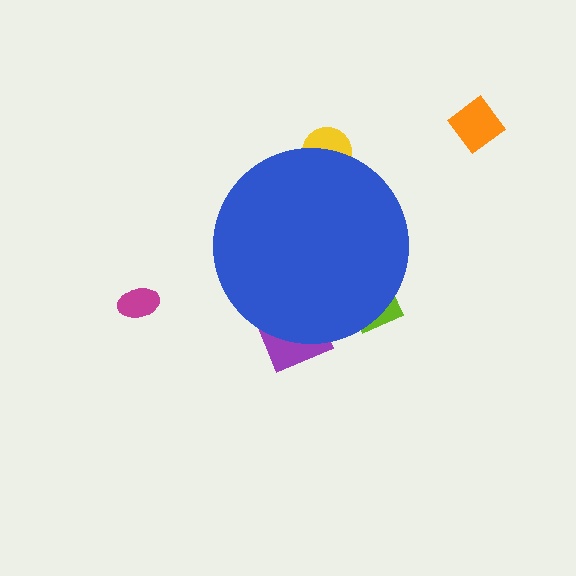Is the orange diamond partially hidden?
No, the orange diamond is fully visible.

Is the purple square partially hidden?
Yes, the purple square is partially hidden behind the blue circle.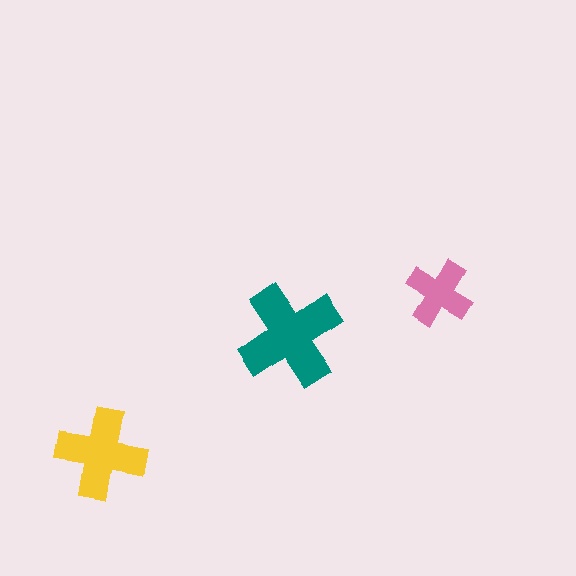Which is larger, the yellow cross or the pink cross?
The yellow one.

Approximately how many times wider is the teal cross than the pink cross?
About 1.5 times wider.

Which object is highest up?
The pink cross is topmost.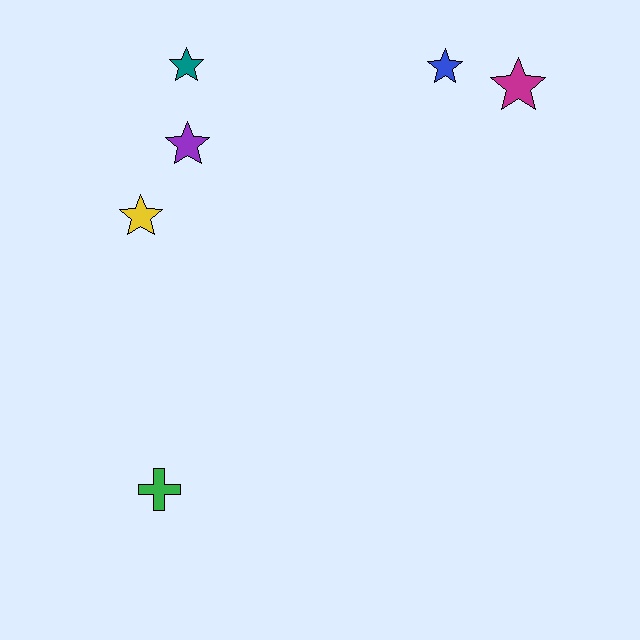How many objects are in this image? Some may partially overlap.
There are 6 objects.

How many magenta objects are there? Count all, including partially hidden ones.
There is 1 magenta object.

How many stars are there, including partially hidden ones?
There are 5 stars.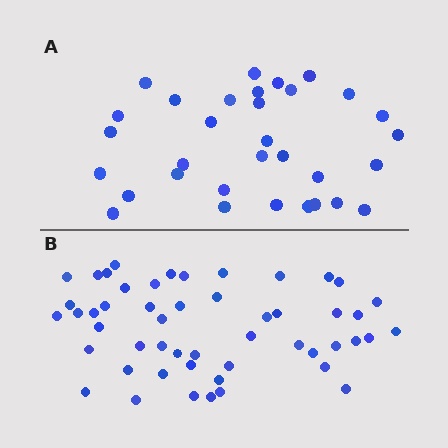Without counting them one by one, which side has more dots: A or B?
Region B (the bottom region) has more dots.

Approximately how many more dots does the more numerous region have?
Region B has approximately 20 more dots than region A.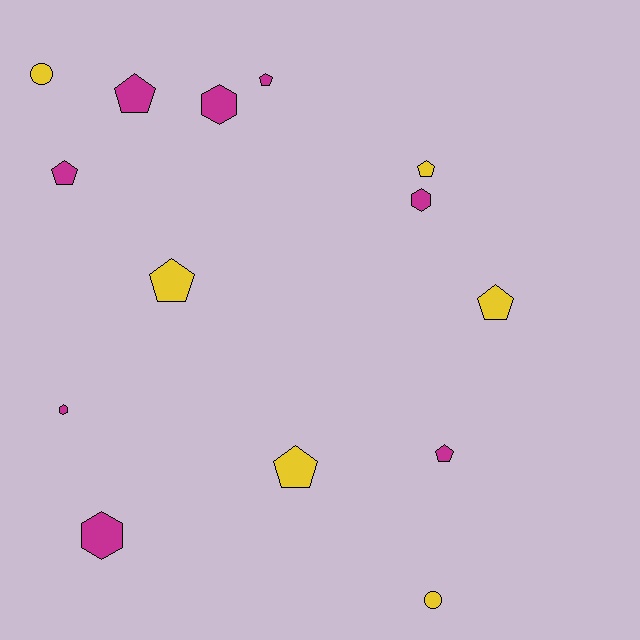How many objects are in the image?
There are 14 objects.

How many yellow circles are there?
There are 2 yellow circles.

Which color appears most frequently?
Magenta, with 8 objects.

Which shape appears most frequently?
Pentagon, with 8 objects.